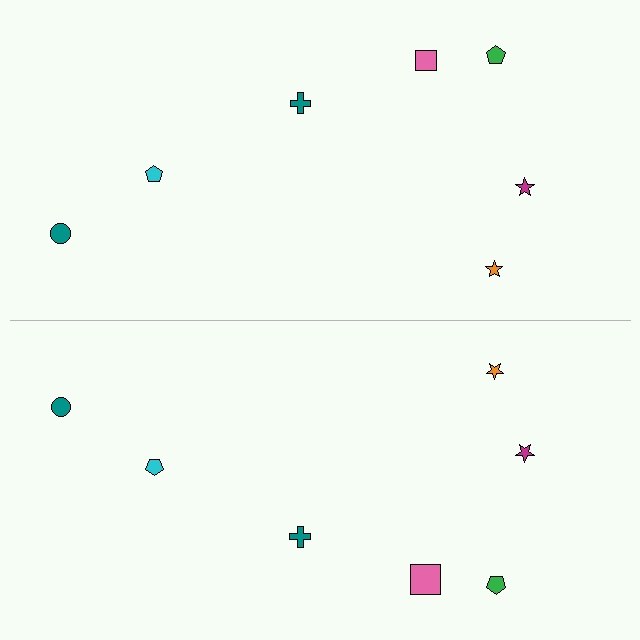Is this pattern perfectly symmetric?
No, the pattern is not perfectly symmetric. The pink square on the bottom side has a different size than its mirror counterpart.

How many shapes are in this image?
There are 14 shapes in this image.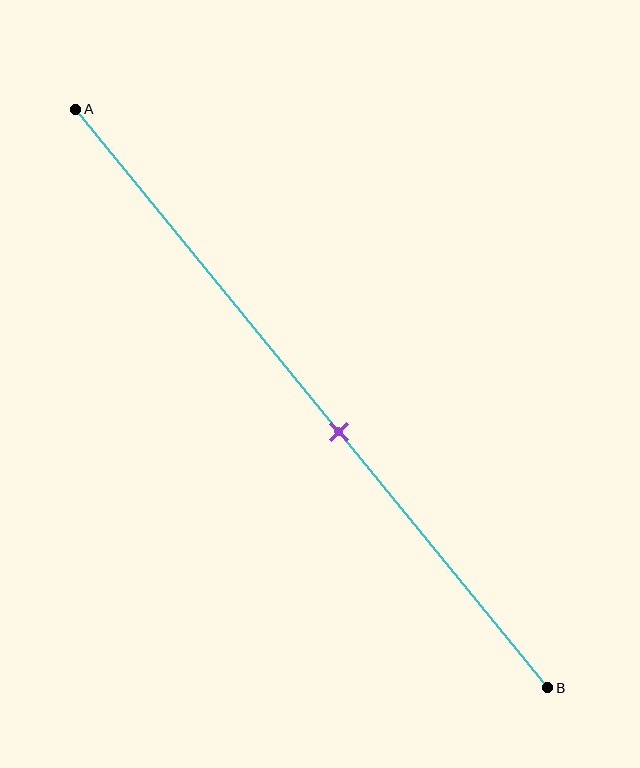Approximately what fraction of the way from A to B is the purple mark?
The purple mark is approximately 55% of the way from A to B.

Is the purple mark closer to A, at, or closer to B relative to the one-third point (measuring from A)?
The purple mark is closer to point B than the one-third point of segment AB.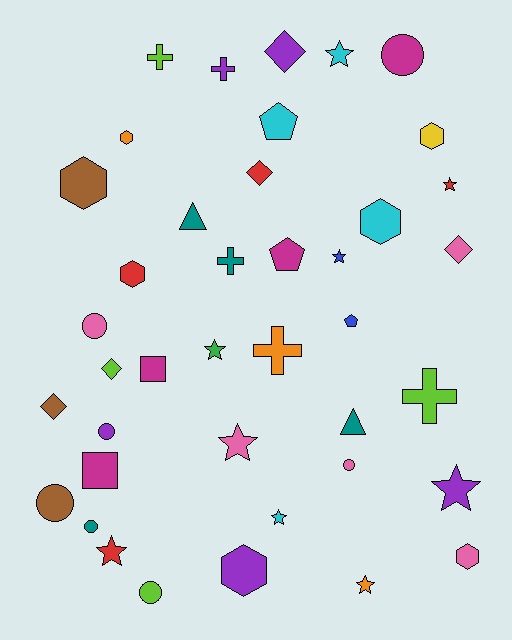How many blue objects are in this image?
There are 2 blue objects.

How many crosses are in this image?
There are 5 crosses.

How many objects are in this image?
There are 40 objects.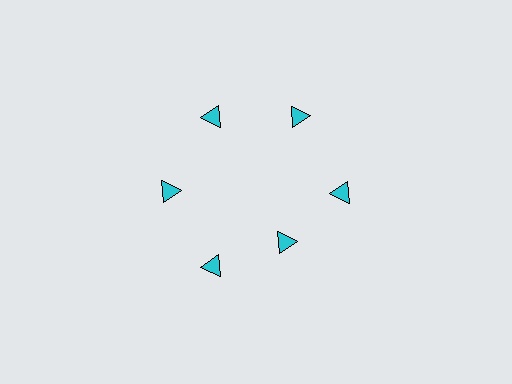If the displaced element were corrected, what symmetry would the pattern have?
It would have 6-fold rotational symmetry — the pattern would map onto itself every 60 degrees.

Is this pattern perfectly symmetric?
No. The 6 cyan triangles are arranged in a ring, but one element near the 5 o'clock position is pulled inward toward the center, breaking the 6-fold rotational symmetry.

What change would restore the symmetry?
The symmetry would be restored by moving it outward, back onto the ring so that all 6 triangles sit at equal angles and equal distance from the center.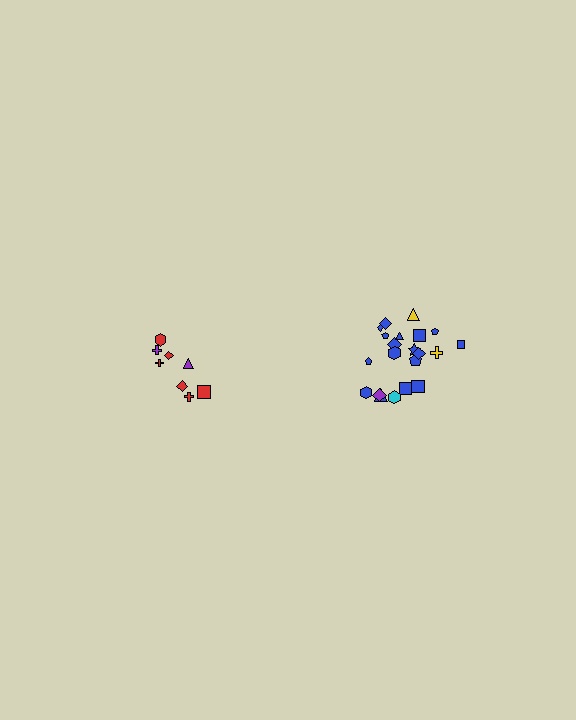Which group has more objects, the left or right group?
The right group.